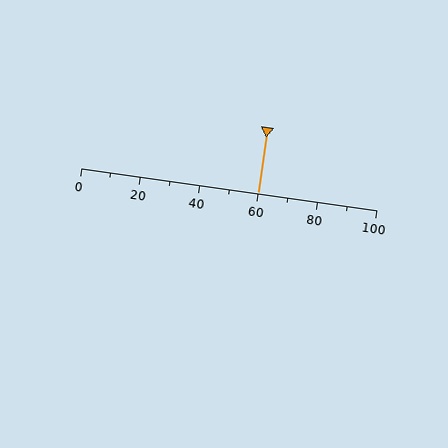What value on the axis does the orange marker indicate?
The marker indicates approximately 60.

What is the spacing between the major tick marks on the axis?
The major ticks are spaced 20 apart.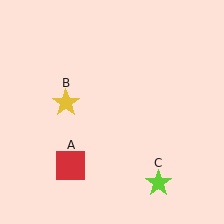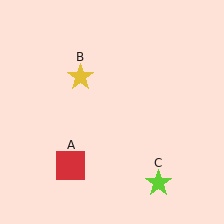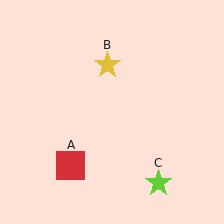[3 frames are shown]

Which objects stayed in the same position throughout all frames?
Red square (object A) and lime star (object C) remained stationary.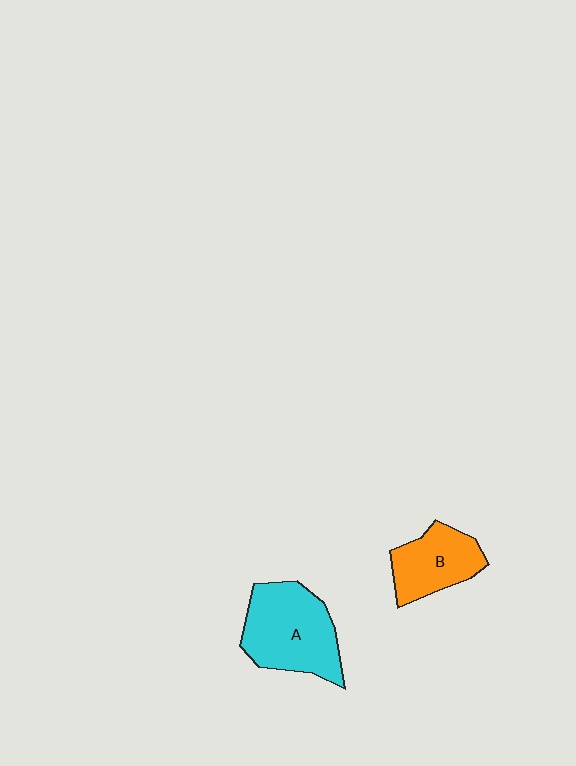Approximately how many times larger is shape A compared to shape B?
Approximately 1.5 times.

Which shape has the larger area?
Shape A (cyan).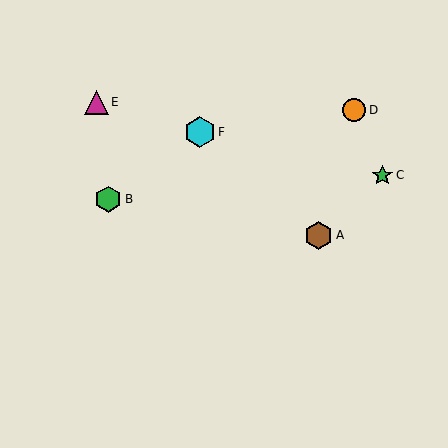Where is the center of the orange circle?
The center of the orange circle is at (354, 110).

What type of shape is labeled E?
Shape E is a magenta triangle.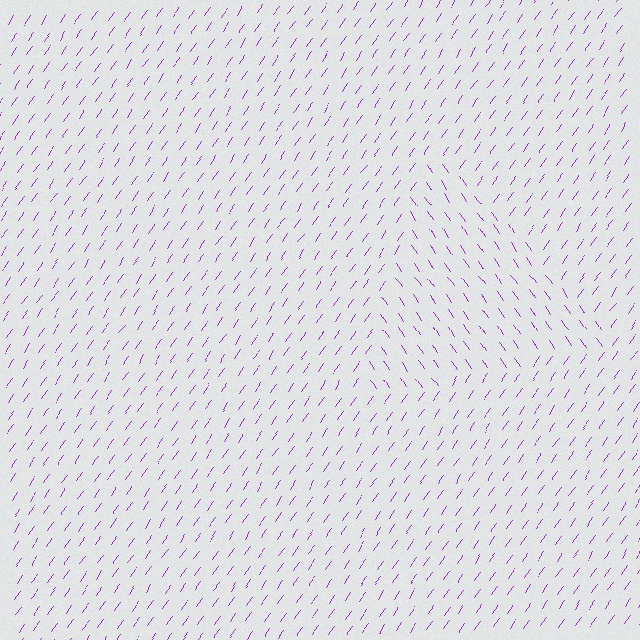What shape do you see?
I see a triangle.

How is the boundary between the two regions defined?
The boundary is defined purely by a change in line orientation (approximately 69 degrees difference). All lines are the same color and thickness.